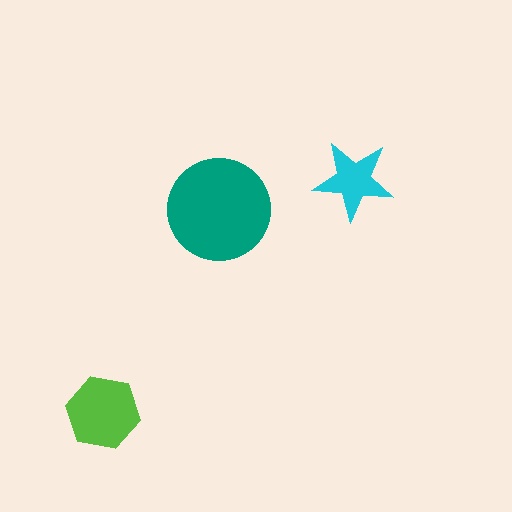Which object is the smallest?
The cyan star.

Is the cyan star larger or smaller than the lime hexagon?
Smaller.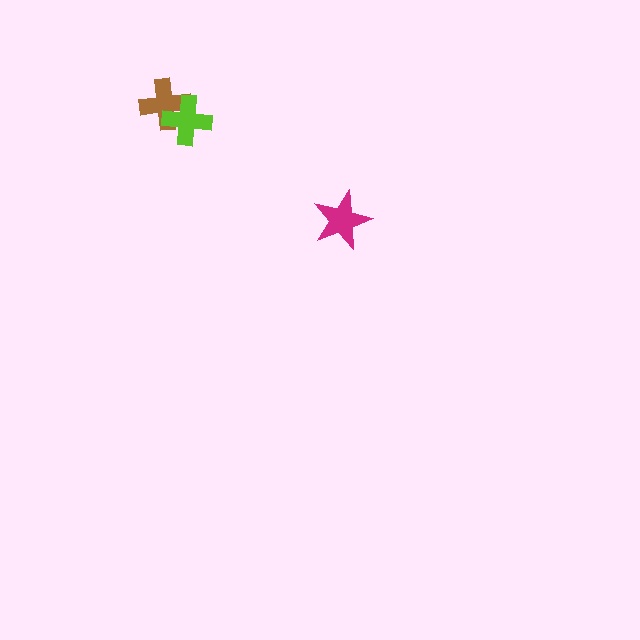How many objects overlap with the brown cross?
1 object overlaps with the brown cross.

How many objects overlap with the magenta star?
0 objects overlap with the magenta star.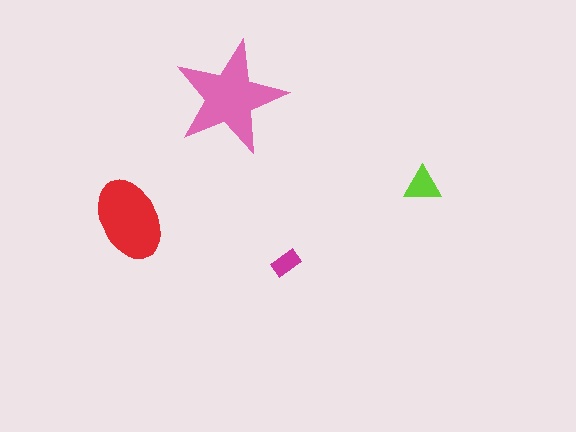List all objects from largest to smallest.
The pink star, the red ellipse, the lime triangle, the magenta rectangle.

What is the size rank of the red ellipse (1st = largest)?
2nd.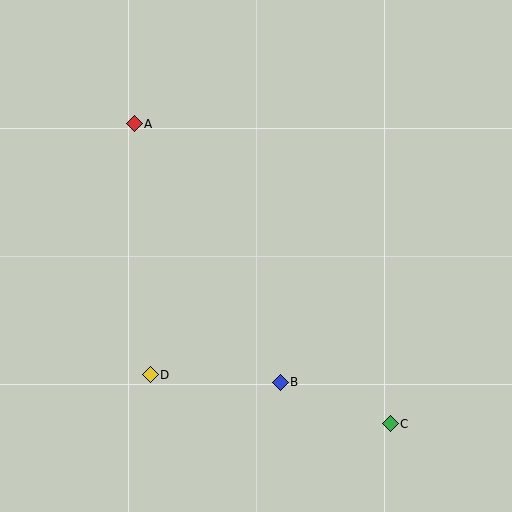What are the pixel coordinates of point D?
Point D is at (150, 375).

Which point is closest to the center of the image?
Point B at (280, 382) is closest to the center.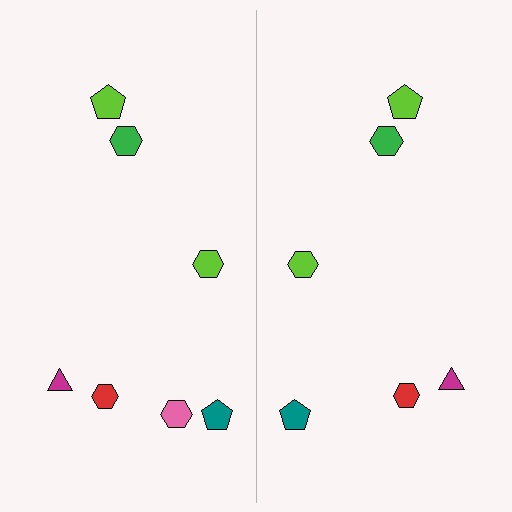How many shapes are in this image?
There are 13 shapes in this image.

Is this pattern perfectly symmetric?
No, the pattern is not perfectly symmetric. A pink hexagon is missing from the right side.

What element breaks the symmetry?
A pink hexagon is missing from the right side.